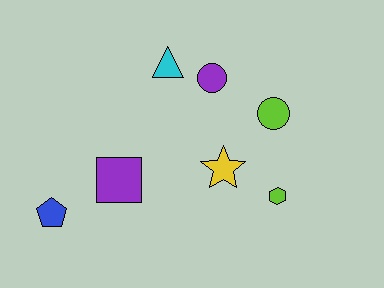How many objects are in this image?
There are 7 objects.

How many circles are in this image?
There are 2 circles.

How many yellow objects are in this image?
There is 1 yellow object.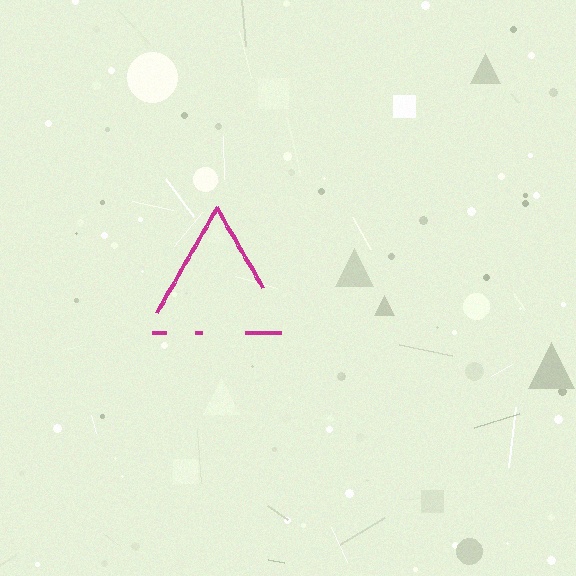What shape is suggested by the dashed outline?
The dashed outline suggests a triangle.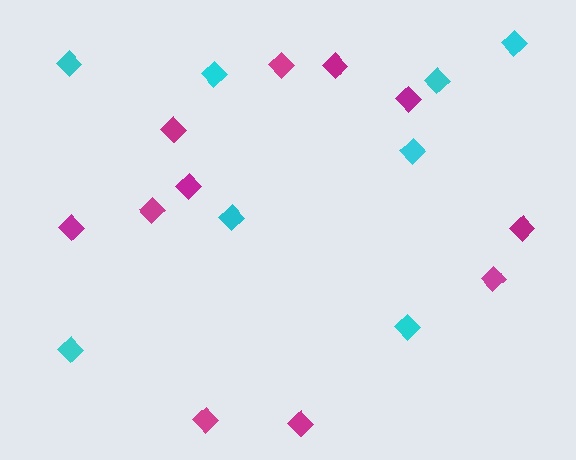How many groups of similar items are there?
There are 2 groups: one group of cyan diamonds (8) and one group of magenta diamonds (11).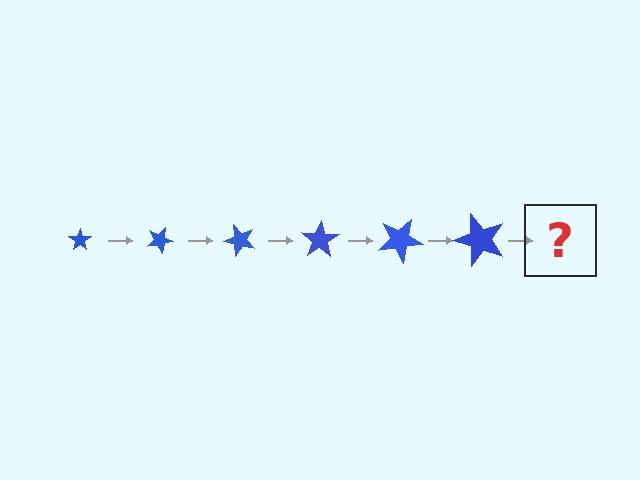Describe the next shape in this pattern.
It should be a star, larger than the previous one and rotated 150 degrees from the start.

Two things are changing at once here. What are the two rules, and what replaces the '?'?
The two rules are that the star grows larger each step and it rotates 25 degrees each step. The '?' should be a star, larger than the previous one and rotated 150 degrees from the start.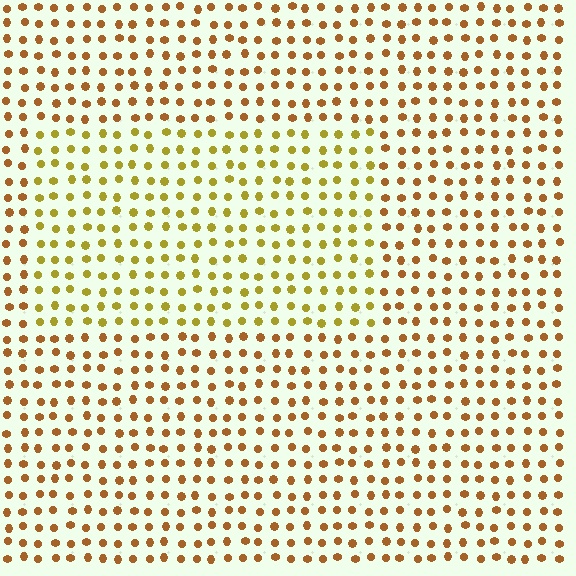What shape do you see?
I see a rectangle.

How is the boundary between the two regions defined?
The boundary is defined purely by a slight shift in hue (about 29 degrees). Spacing, size, and orientation are identical on both sides.